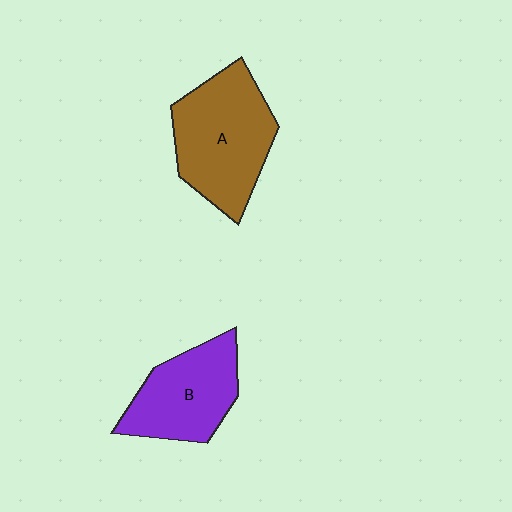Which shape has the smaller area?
Shape B (purple).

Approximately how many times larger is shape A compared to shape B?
Approximately 1.3 times.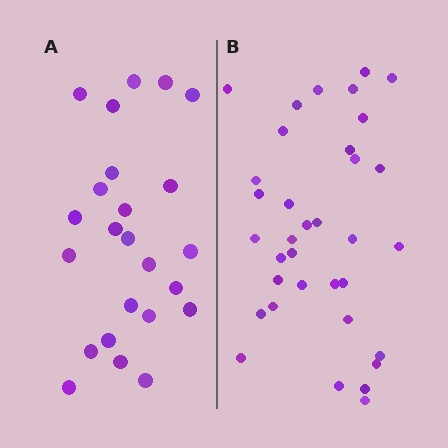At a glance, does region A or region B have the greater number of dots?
Region B (the right region) has more dots.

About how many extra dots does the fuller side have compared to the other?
Region B has roughly 12 or so more dots than region A.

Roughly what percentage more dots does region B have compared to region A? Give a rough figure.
About 45% more.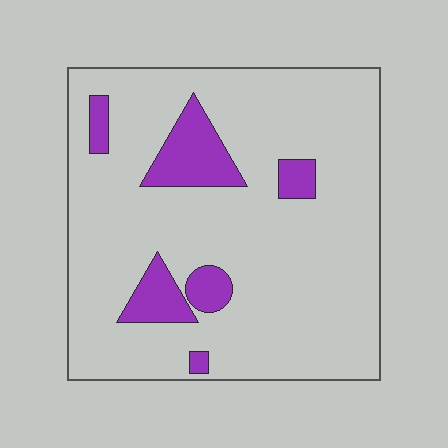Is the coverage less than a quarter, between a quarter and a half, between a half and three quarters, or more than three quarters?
Less than a quarter.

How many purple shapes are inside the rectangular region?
6.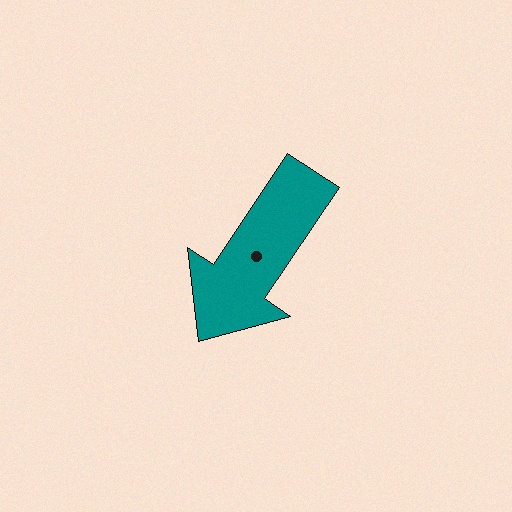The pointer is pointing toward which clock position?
Roughly 7 o'clock.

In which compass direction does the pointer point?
Southwest.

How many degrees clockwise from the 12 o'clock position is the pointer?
Approximately 214 degrees.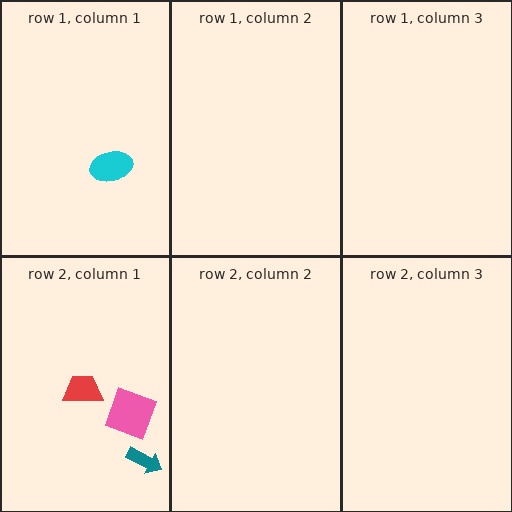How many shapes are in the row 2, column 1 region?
3.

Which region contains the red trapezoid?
The row 2, column 1 region.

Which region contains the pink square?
The row 2, column 1 region.